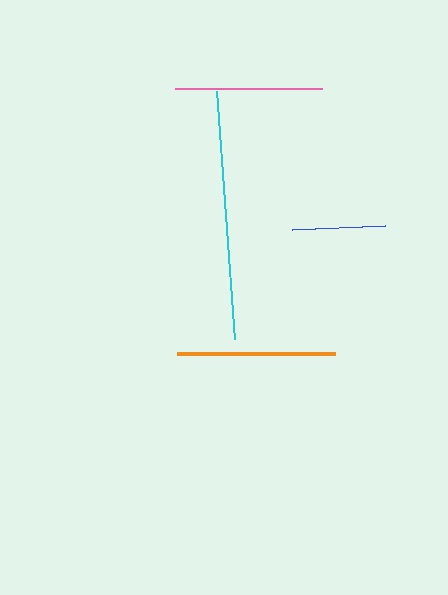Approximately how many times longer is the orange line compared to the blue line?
The orange line is approximately 1.7 times the length of the blue line.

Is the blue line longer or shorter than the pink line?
The pink line is longer than the blue line.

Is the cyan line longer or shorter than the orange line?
The cyan line is longer than the orange line.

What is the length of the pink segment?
The pink segment is approximately 147 pixels long.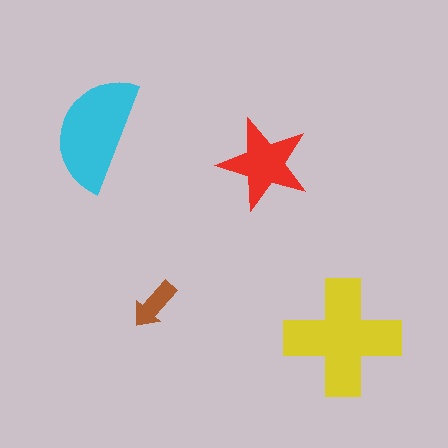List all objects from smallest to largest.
The brown arrow, the red star, the cyan semicircle, the yellow cross.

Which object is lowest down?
The yellow cross is bottommost.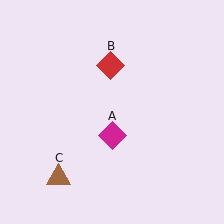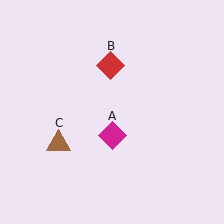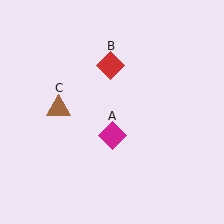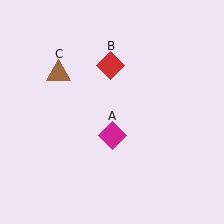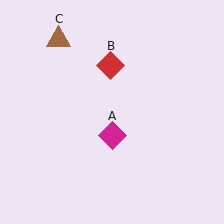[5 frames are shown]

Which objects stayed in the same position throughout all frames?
Magenta diamond (object A) and red diamond (object B) remained stationary.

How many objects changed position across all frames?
1 object changed position: brown triangle (object C).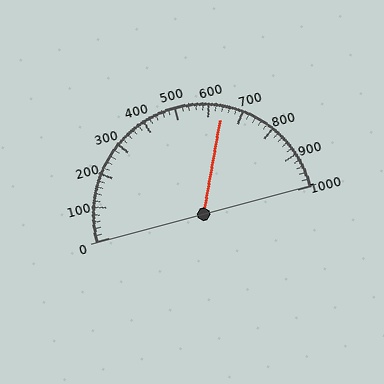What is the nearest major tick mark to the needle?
The nearest major tick mark is 600.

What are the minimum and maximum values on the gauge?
The gauge ranges from 0 to 1000.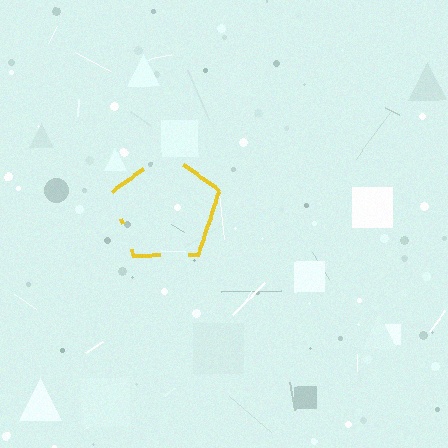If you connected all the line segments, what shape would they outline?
They would outline a pentagon.